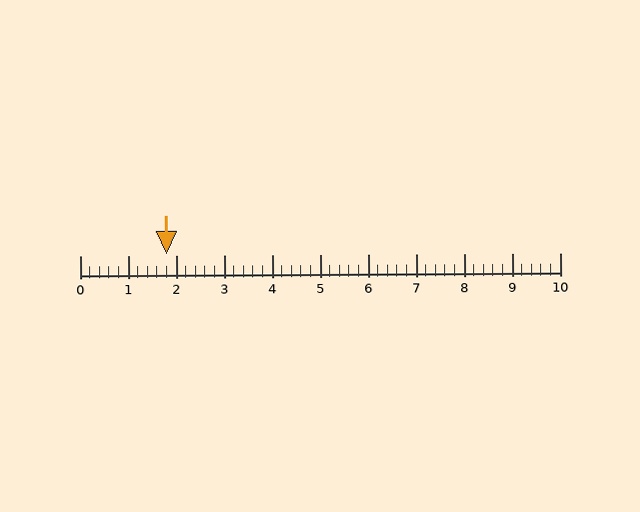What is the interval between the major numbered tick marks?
The major tick marks are spaced 1 units apart.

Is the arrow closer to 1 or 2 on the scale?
The arrow is closer to 2.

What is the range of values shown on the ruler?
The ruler shows values from 0 to 10.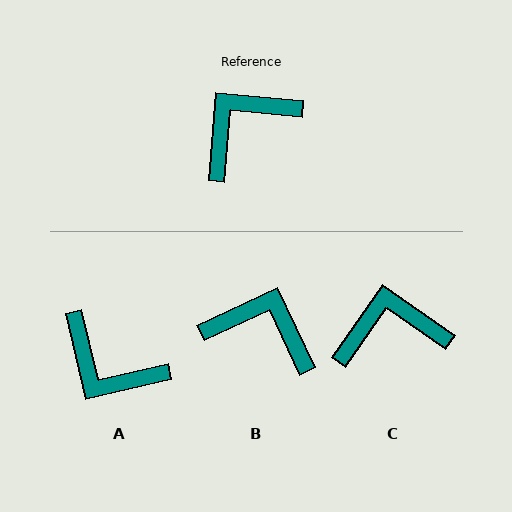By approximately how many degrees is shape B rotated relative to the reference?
Approximately 60 degrees clockwise.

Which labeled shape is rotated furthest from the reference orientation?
A, about 108 degrees away.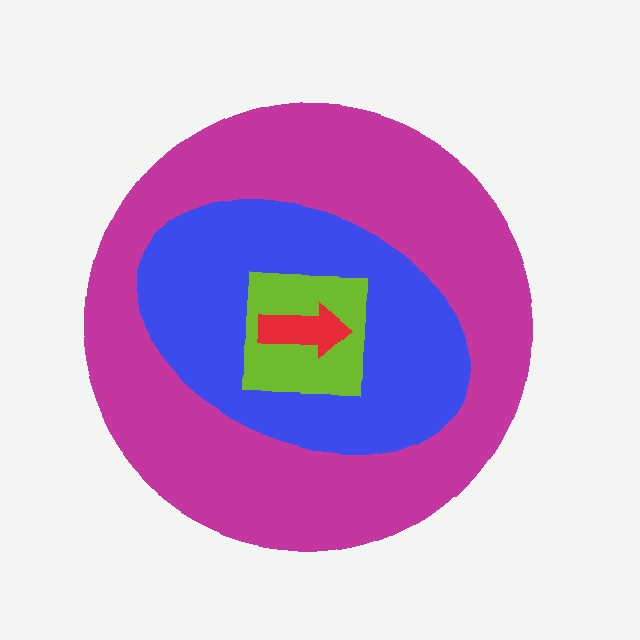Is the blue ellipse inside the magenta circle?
Yes.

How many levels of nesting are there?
4.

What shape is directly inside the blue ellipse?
The lime square.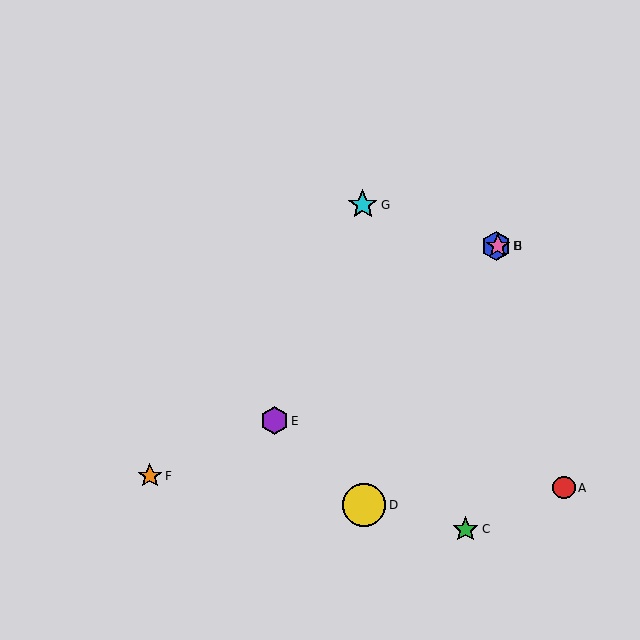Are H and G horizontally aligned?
No, H is at y≈246 and G is at y≈205.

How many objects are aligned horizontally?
2 objects (B, H) are aligned horizontally.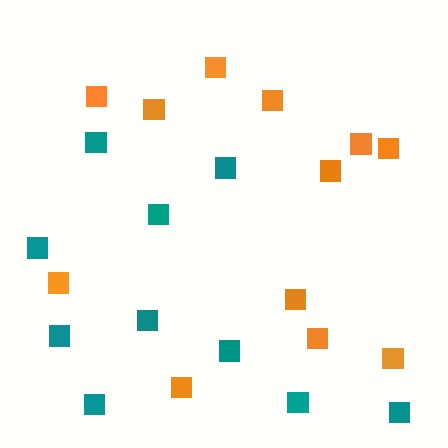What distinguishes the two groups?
There are 2 groups: one group of orange squares (12) and one group of teal squares (10).